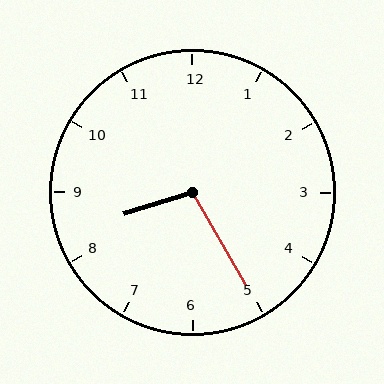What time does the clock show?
8:25.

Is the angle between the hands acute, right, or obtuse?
It is obtuse.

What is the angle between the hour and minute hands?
Approximately 102 degrees.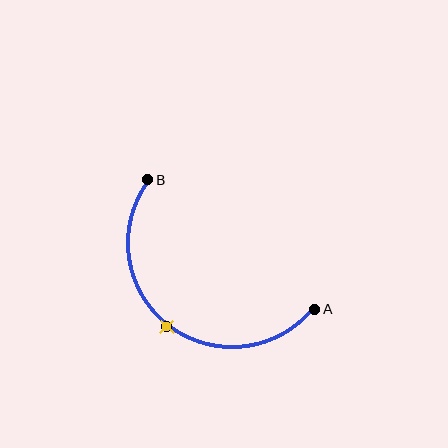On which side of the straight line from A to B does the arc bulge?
The arc bulges below and to the left of the straight line connecting A and B.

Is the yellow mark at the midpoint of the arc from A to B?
Yes. The yellow mark lies on the arc at equal arc-length from both A and B — it is the arc midpoint.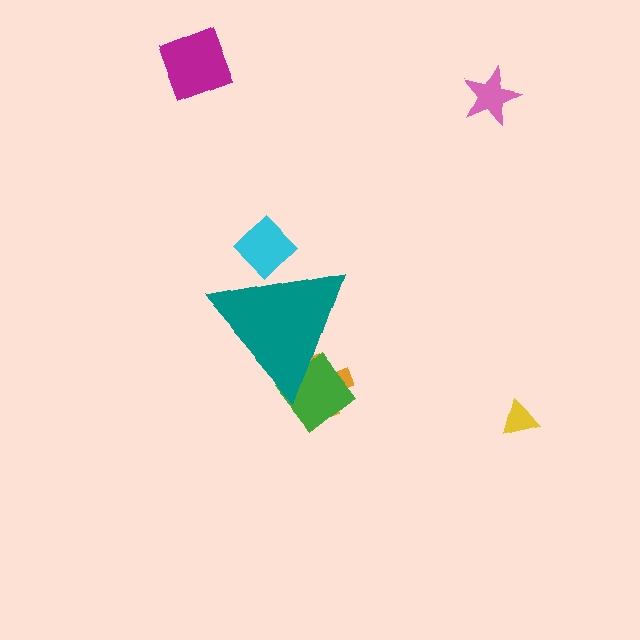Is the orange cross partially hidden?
Yes, the orange cross is partially hidden behind the teal triangle.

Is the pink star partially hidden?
No, the pink star is fully visible.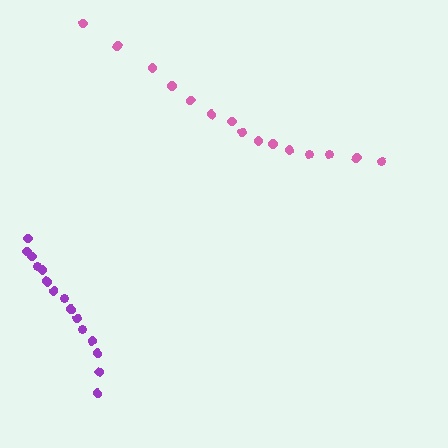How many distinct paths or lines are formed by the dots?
There are 2 distinct paths.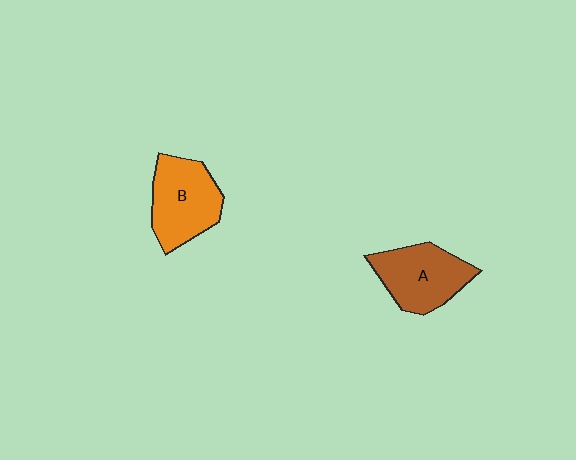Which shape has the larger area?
Shape B (orange).